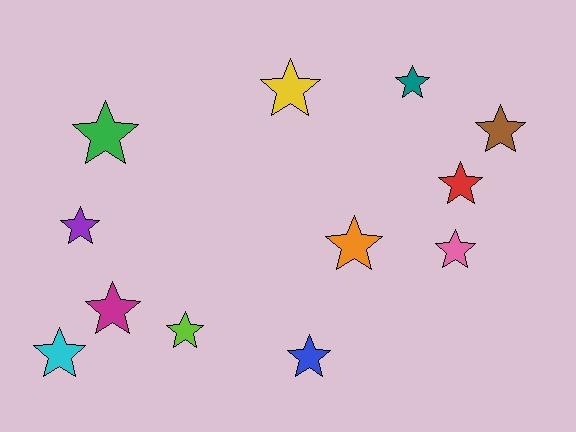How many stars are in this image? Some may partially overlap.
There are 12 stars.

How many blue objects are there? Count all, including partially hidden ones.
There is 1 blue object.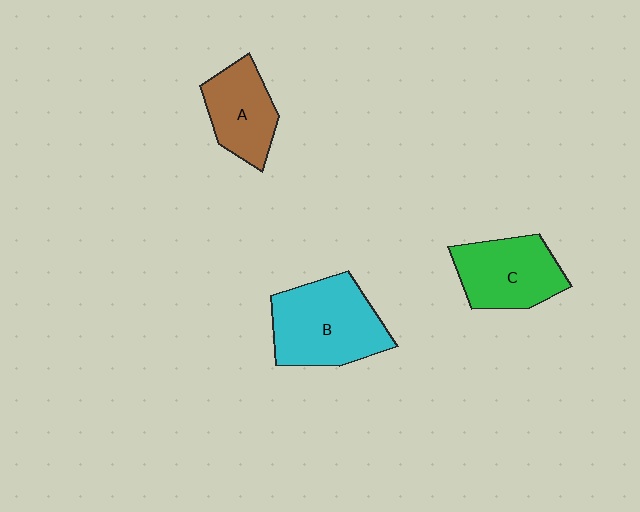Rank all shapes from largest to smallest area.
From largest to smallest: B (cyan), C (green), A (brown).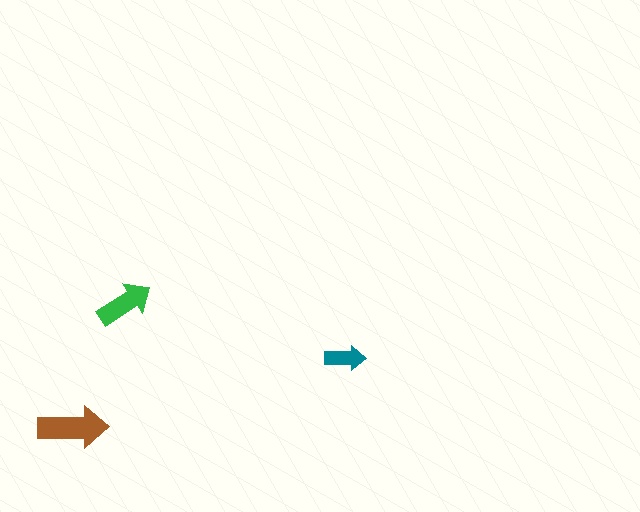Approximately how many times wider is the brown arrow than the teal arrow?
About 1.5 times wider.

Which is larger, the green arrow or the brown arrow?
The brown one.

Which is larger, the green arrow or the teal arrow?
The green one.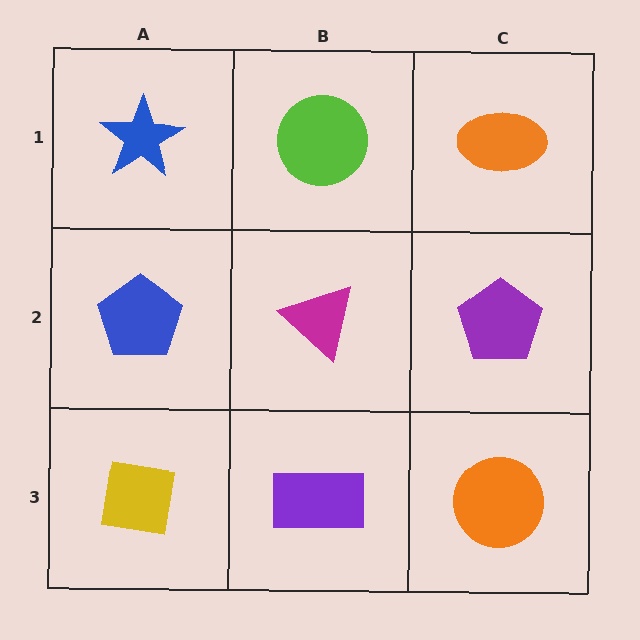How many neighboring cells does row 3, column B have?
3.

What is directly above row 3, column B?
A magenta triangle.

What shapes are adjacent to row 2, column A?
A blue star (row 1, column A), a yellow square (row 3, column A), a magenta triangle (row 2, column B).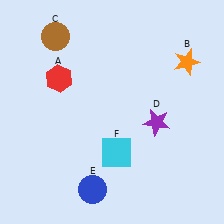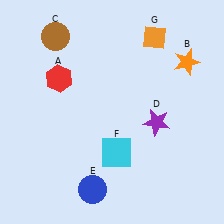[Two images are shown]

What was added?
An orange diamond (G) was added in Image 2.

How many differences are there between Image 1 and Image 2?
There is 1 difference between the two images.